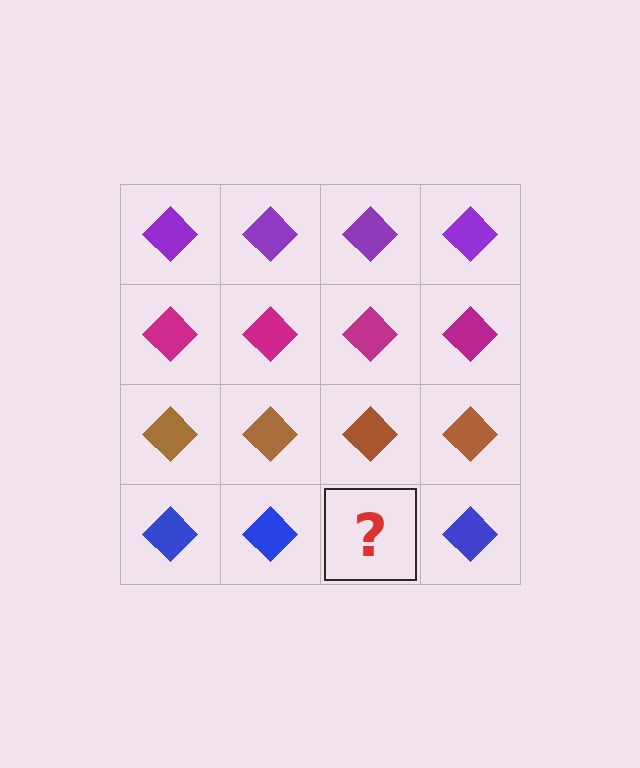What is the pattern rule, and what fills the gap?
The rule is that each row has a consistent color. The gap should be filled with a blue diamond.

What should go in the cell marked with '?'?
The missing cell should contain a blue diamond.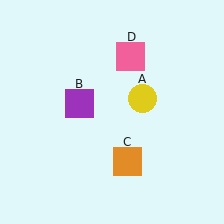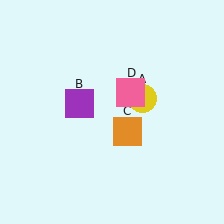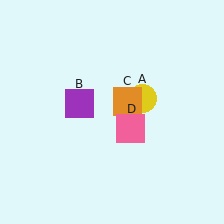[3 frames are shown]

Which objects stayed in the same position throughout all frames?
Yellow circle (object A) and purple square (object B) remained stationary.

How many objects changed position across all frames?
2 objects changed position: orange square (object C), pink square (object D).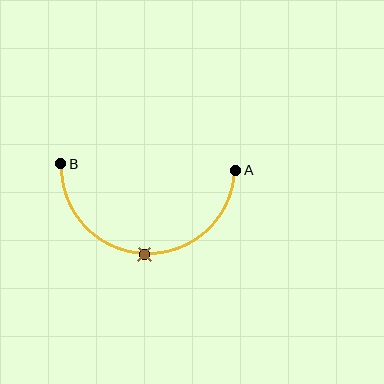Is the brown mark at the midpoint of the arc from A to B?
Yes. The brown mark lies on the arc at equal arc-length from both A and B — it is the arc midpoint.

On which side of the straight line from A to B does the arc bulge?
The arc bulges below the straight line connecting A and B.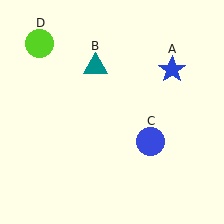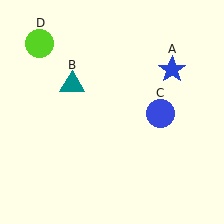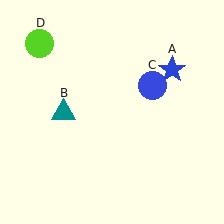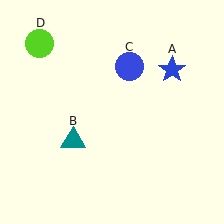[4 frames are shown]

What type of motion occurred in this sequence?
The teal triangle (object B), blue circle (object C) rotated counterclockwise around the center of the scene.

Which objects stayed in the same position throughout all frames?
Blue star (object A) and lime circle (object D) remained stationary.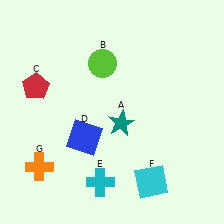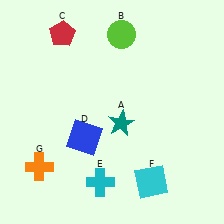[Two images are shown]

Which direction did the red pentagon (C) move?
The red pentagon (C) moved up.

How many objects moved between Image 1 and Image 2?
2 objects moved between the two images.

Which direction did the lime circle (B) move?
The lime circle (B) moved up.